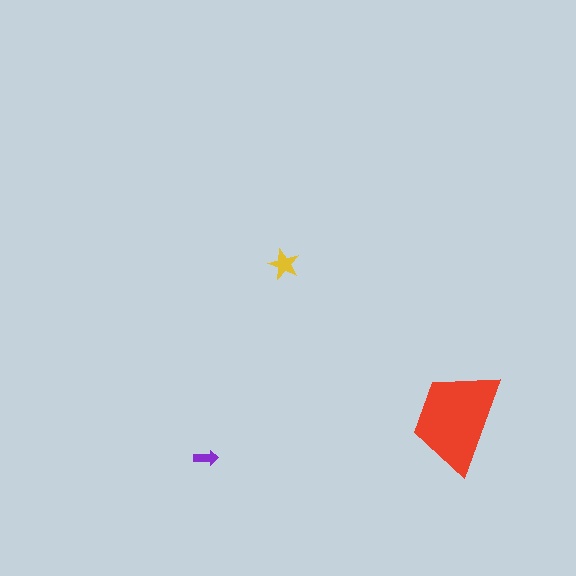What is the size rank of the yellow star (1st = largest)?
2nd.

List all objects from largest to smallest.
The red trapezoid, the yellow star, the purple arrow.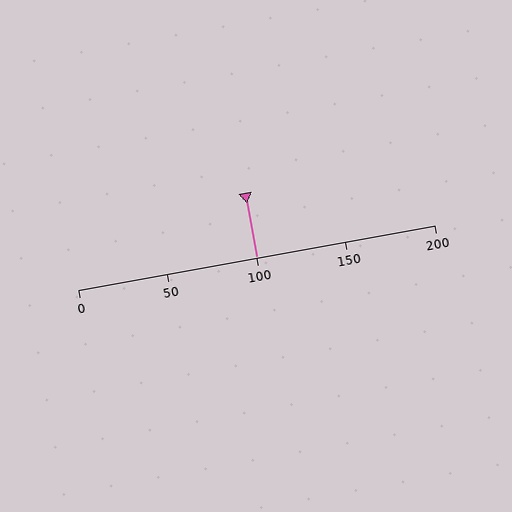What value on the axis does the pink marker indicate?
The marker indicates approximately 100.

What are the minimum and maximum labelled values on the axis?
The axis runs from 0 to 200.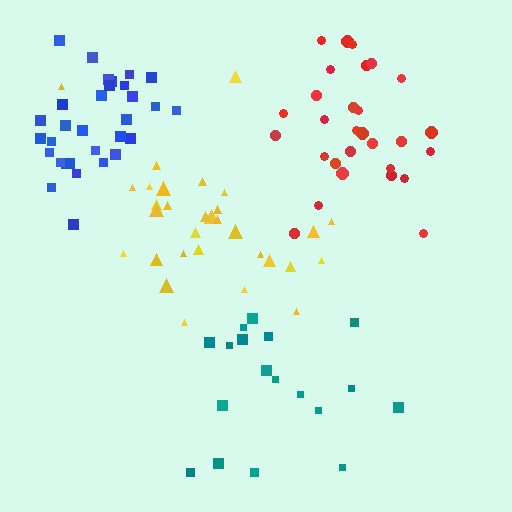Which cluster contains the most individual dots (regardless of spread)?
Yellow (31).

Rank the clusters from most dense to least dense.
blue, red, yellow, teal.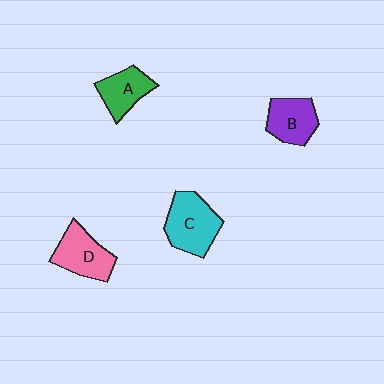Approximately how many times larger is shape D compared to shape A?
Approximately 1.2 times.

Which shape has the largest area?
Shape C (cyan).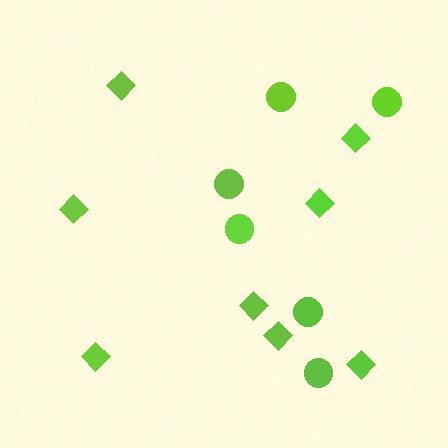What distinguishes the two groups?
There are 2 groups: one group of circles (6) and one group of diamonds (8).